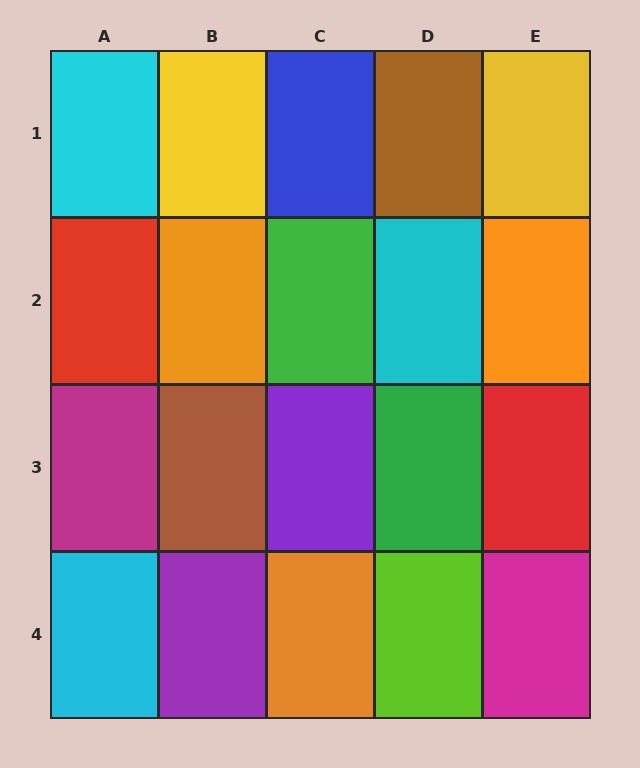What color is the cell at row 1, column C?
Blue.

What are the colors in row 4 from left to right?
Cyan, purple, orange, lime, magenta.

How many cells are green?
2 cells are green.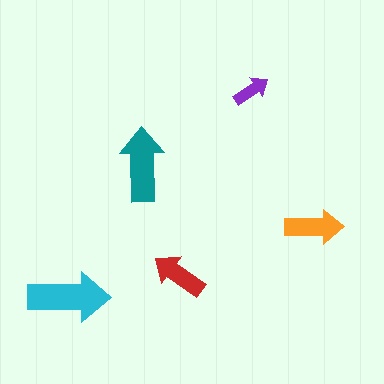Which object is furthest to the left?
The cyan arrow is leftmost.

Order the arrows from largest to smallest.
the cyan one, the teal one, the orange one, the red one, the purple one.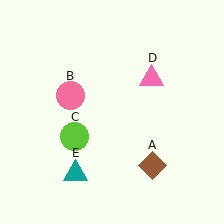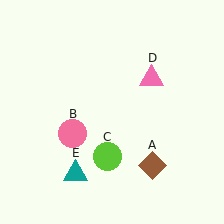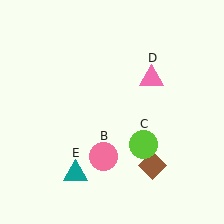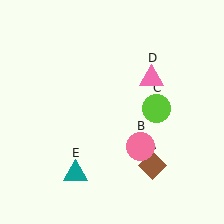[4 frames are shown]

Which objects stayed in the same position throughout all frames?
Brown diamond (object A) and pink triangle (object D) and teal triangle (object E) remained stationary.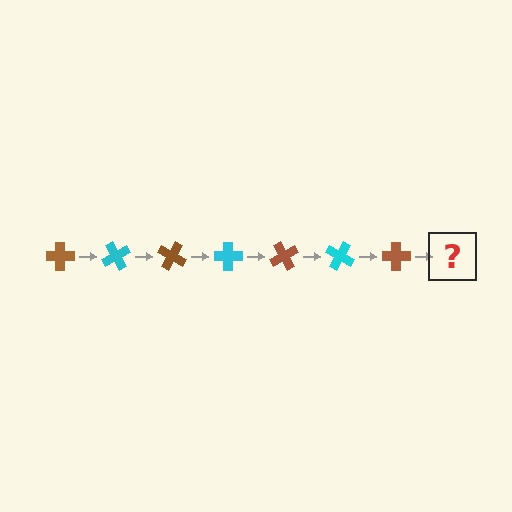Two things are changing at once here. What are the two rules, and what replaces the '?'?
The two rules are that it rotates 60 degrees each step and the color cycles through brown and cyan. The '?' should be a cyan cross, rotated 420 degrees from the start.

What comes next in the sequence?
The next element should be a cyan cross, rotated 420 degrees from the start.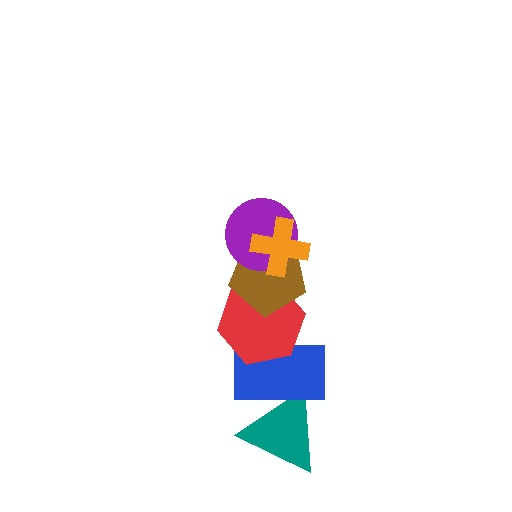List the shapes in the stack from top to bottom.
From top to bottom: the orange cross, the purple circle, the brown pentagon, the red hexagon, the blue rectangle, the teal triangle.